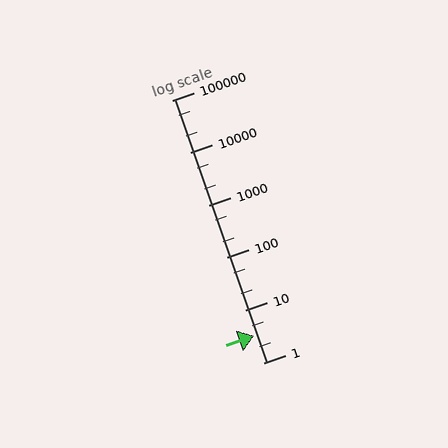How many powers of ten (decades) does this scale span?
The scale spans 5 decades, from 1 to 100000.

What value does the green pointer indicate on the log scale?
The pointer indicates approximately 3.3.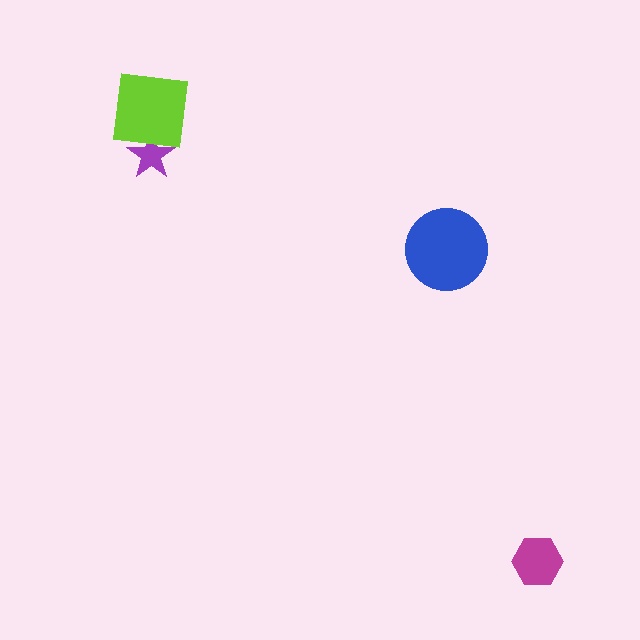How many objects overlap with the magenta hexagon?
0 objects overlap with the magenta hexagon.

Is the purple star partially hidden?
Yes, it is partially covered by another shape.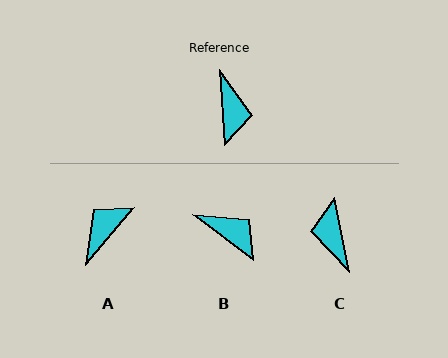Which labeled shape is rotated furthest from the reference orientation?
C, about 172 degrees away.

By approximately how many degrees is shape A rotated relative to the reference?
Approximately 136 degrees counter-clockwise.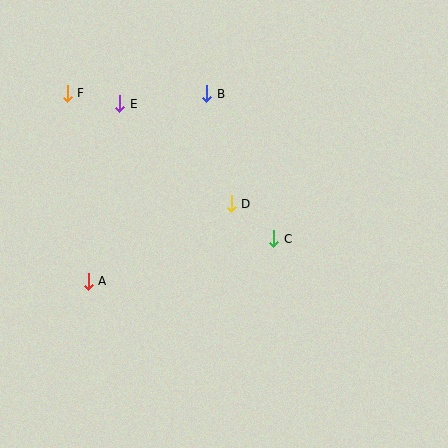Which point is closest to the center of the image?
Point D at (231, 204) is closest to the center.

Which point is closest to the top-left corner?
Point F is closest to the top-left corner.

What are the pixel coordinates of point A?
Point A is at (88, 281).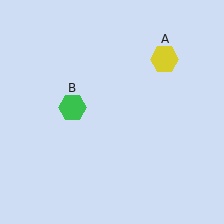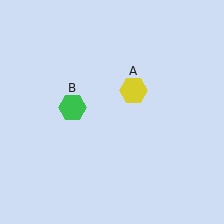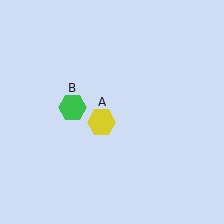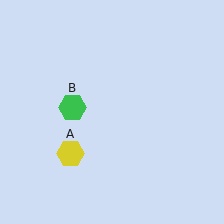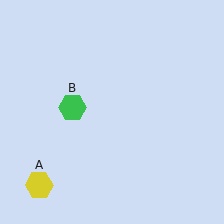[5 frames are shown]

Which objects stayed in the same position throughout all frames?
Green hexagon (object B) remained stationary.